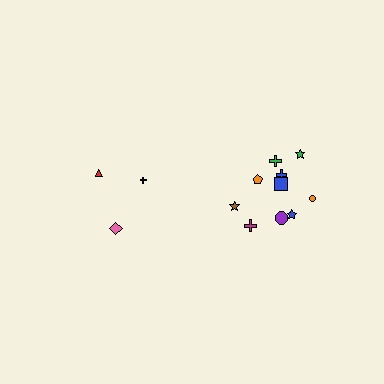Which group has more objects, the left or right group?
The right group.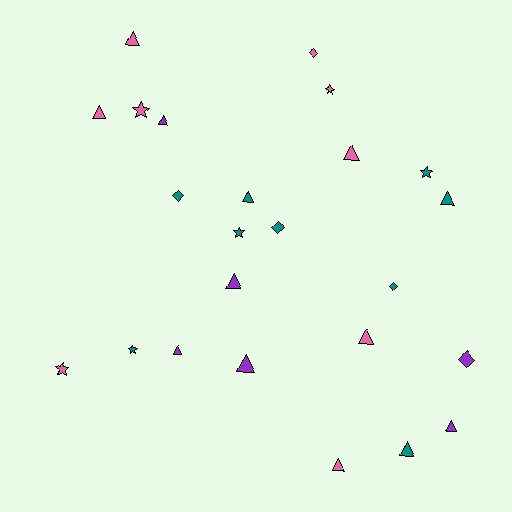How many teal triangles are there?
There are 3 teal triangles.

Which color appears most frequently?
Teal, with 9 objects.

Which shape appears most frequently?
Triangle, with 13 objects.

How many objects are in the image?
There are 24 objects.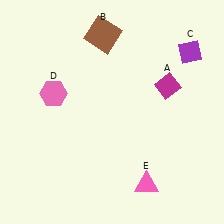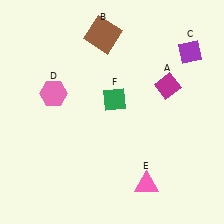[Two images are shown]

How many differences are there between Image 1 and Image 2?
There is 1 difference between the two images.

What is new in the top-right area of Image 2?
A green diamond (F) was added in the top-right area of Image 2.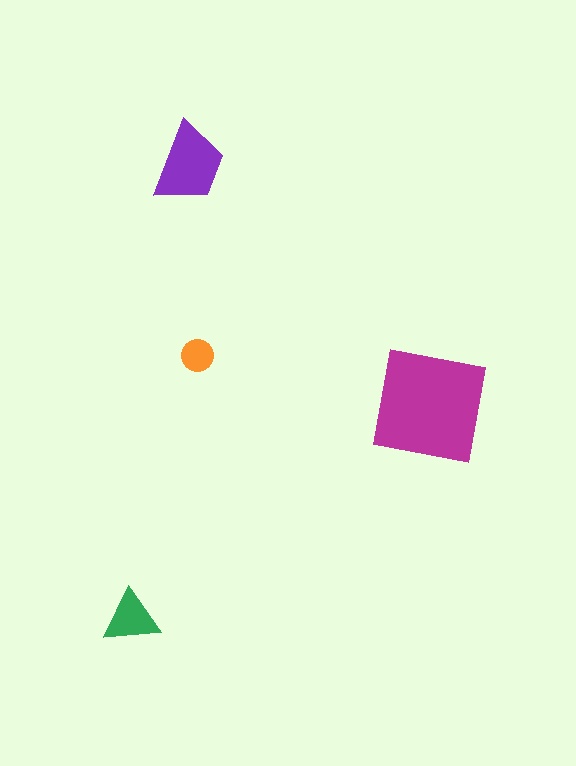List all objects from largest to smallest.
The magenta square, the purple trapezoid, the green triangle, the orange circle.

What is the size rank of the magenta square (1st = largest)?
1st.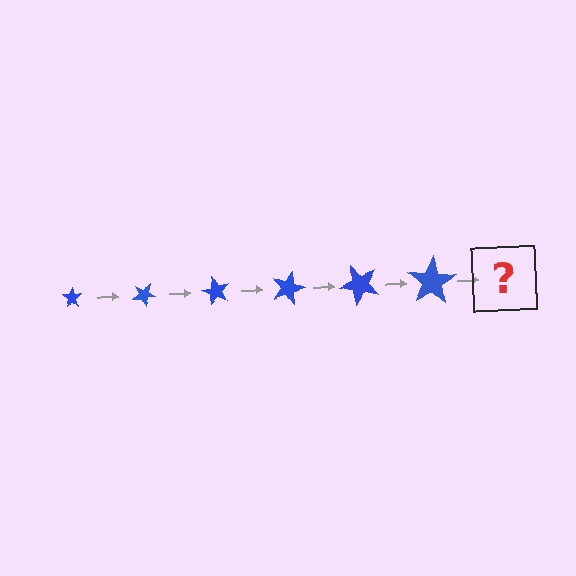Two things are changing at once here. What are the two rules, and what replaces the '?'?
The two rules are that the star grows larger each step and it rotates 30 degrees each step. The '?' should be a star, larger than the previous one and rotated 180 degrees from the start.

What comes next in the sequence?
The next element should be a star, larger than the previous one and rotated 180 degrees from the start.